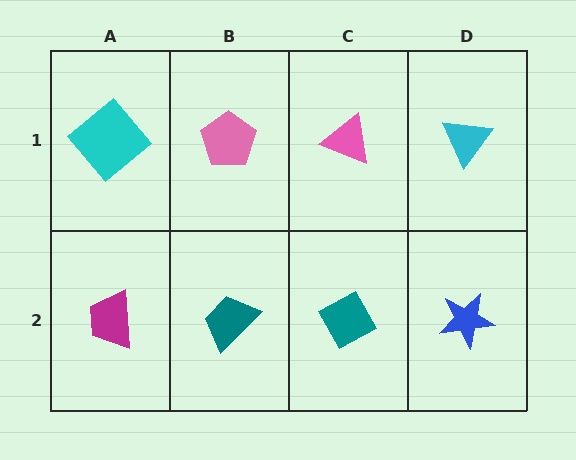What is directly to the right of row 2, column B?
A teal diamond.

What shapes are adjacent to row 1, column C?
A teal diamond (row 2, column C), a pink pentagon (row 1, column B), a cyan triangle (row 1, column D).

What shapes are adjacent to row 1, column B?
A teal trapezoid (row 2, column B), a cyan diamond (row 1, column A), a pink triangle (row 1, column C).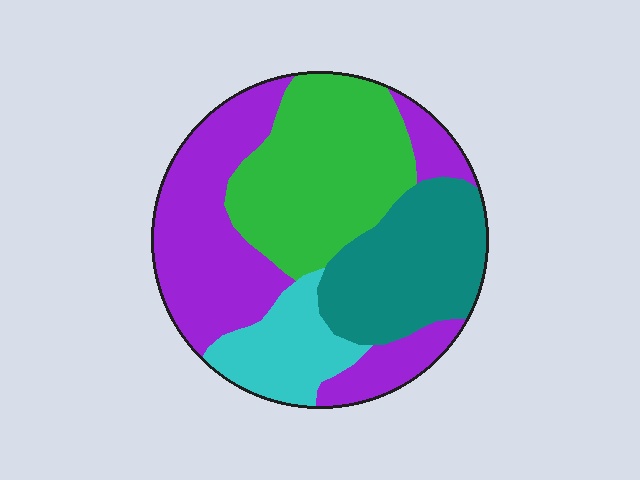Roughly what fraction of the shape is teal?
Teal covers around 25% of the shape.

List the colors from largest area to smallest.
From largest to smallest: purple, green, teal, cyan.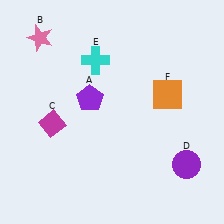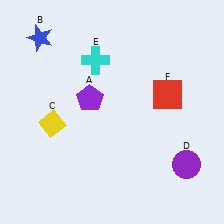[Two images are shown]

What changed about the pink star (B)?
In Image 1, B is pink. In Image 2, it changed to blue.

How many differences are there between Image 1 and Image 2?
There are 3 differences between the two images.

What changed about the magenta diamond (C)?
In Image 1, C is magenta. In Image 2, it changed to yellow.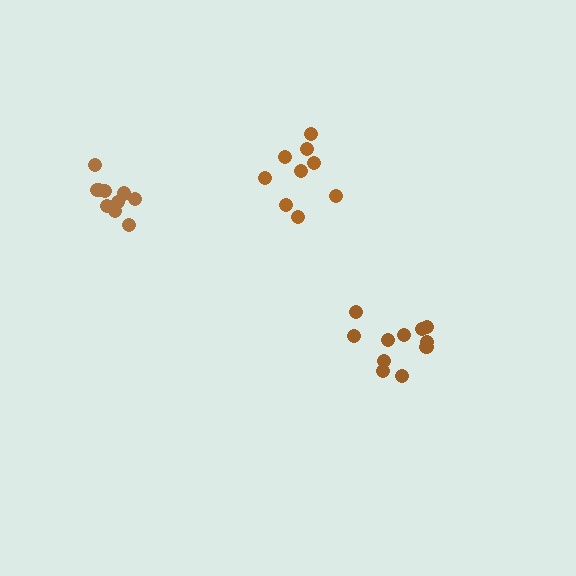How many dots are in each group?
Group 1: 11 dots, Group 2: 10 dots, Group 3: 9 dots (30 total).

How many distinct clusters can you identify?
There are 3 distinct clusters.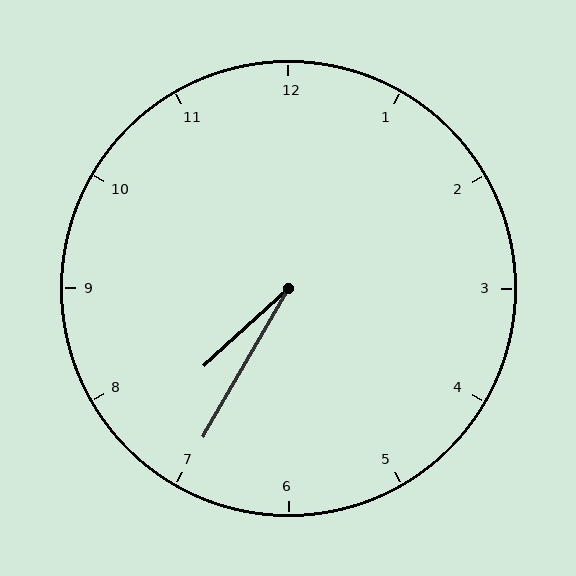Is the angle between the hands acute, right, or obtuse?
It is acute.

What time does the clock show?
7:35.